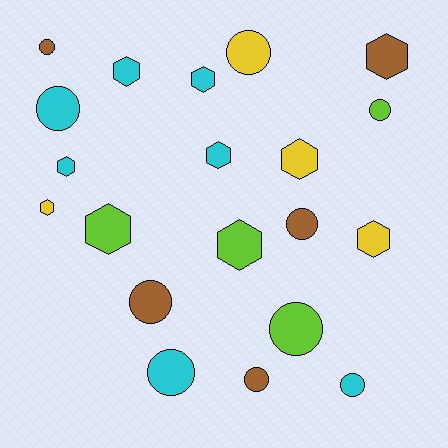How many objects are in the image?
There are 20 objects.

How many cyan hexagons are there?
There are 4 cyan hexagons.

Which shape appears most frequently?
Hexagon, with 10 objects.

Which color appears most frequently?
Cyan, with 7 objects.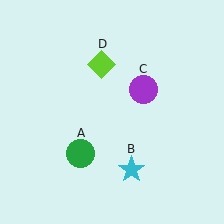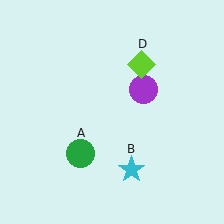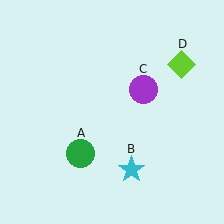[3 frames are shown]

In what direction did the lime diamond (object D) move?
The lime diamond (object D) moved right.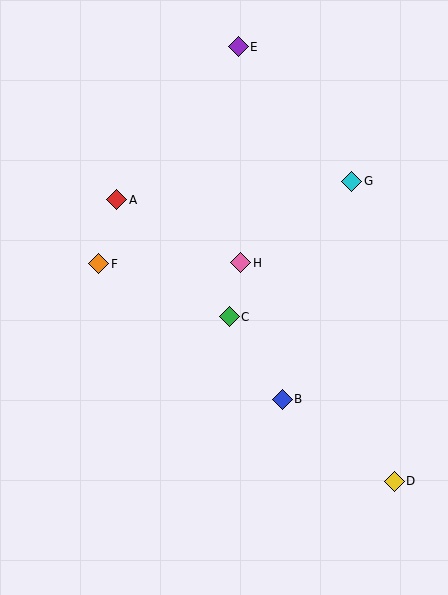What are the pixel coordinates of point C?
Point C is at (229, 317).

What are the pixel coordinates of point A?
Point A is at (117, 200).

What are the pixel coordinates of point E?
Point E is at (238, 47).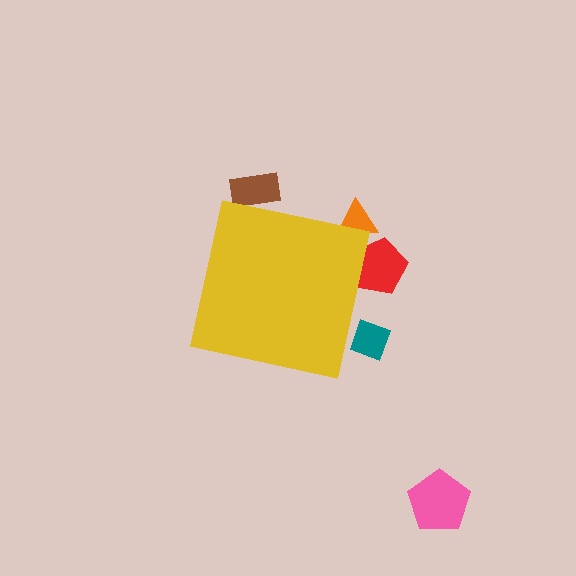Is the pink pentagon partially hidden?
No, the pink pentagon is fully visible.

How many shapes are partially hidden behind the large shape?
4 shapes are partially hidden.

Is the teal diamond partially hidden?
Yes, the teal diamond is partially hidden behind the yellow square.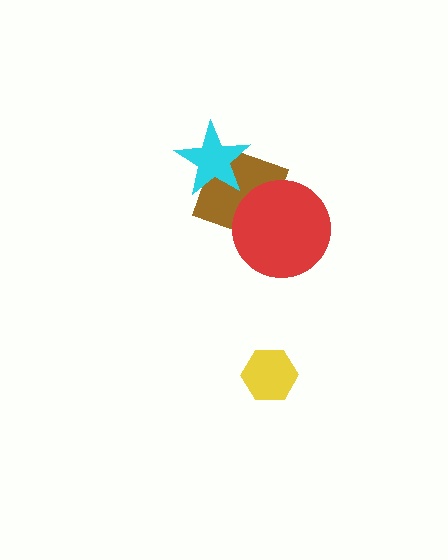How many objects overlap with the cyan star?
1 object overlaps with the cyan star.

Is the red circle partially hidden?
No, no other shape covers it.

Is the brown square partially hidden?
Yes, it is partially covered by another shape.